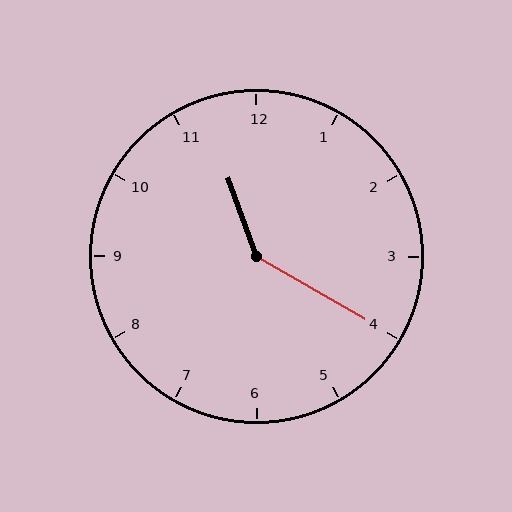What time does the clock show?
11:20.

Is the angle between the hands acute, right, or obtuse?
It is obtuse.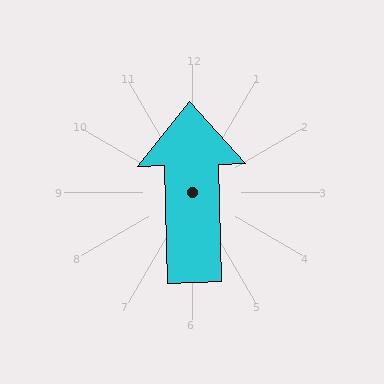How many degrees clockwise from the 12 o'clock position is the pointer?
Approximately 358 degrees.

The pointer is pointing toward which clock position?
Roughly 12 o'clock.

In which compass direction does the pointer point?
North.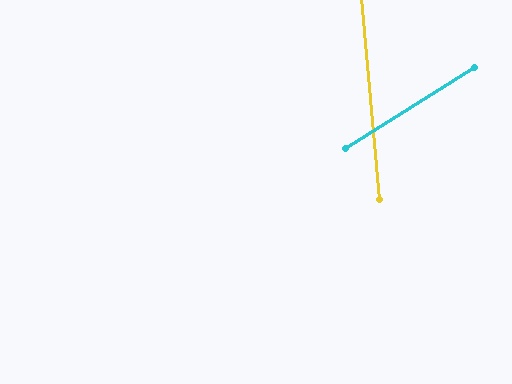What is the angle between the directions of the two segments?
Approximately 63 degrees.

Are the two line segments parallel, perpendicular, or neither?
Neither parallel nor perpendicular — they differ by about 63°.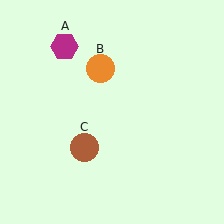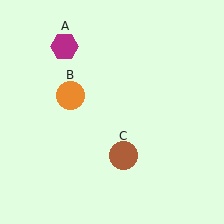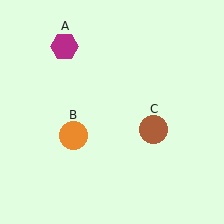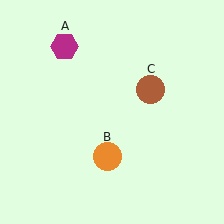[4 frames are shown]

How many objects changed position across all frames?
2 objects changed position: orange circle (object B), brown circle (object C).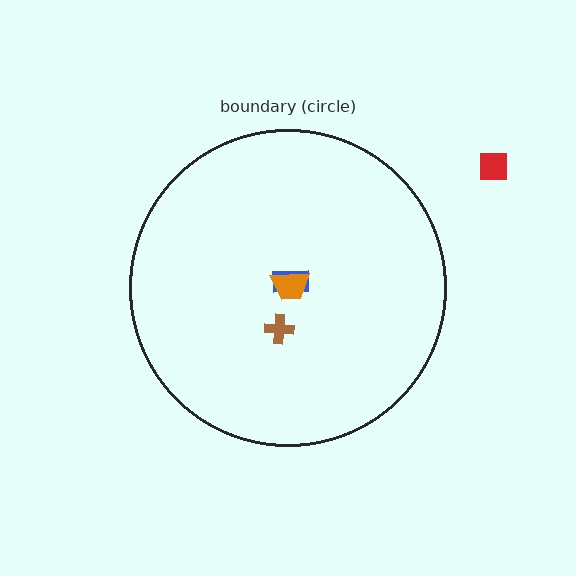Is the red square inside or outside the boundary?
Outside.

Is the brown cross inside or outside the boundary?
Inside.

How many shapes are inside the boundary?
3 inside, 1 outside.